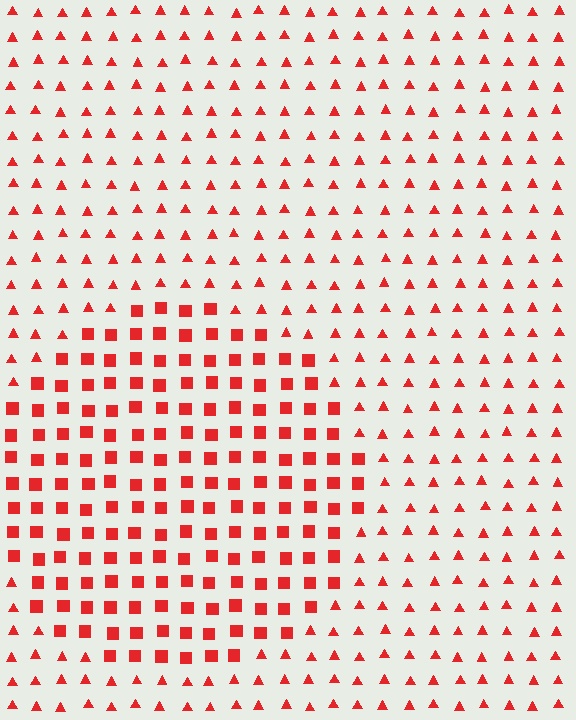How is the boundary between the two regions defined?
The boundary is defined by a change in element shape: squares inside vs. triangles outside. All elements share the same color and spacing.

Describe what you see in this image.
The image is filled with small red elements arranged in a uniform grid. A circle-shaped region contains squares, while the surrounding area contains triangles. The boundary is defined purely by the change in element shape.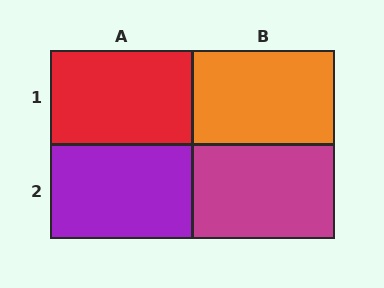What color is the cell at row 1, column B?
Orange.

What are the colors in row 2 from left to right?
Purple, magenta.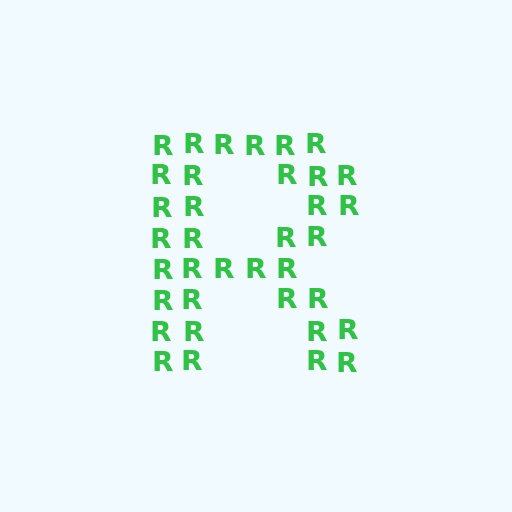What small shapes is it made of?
It is made of small letter R's.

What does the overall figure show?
The overall figure shows the letter R.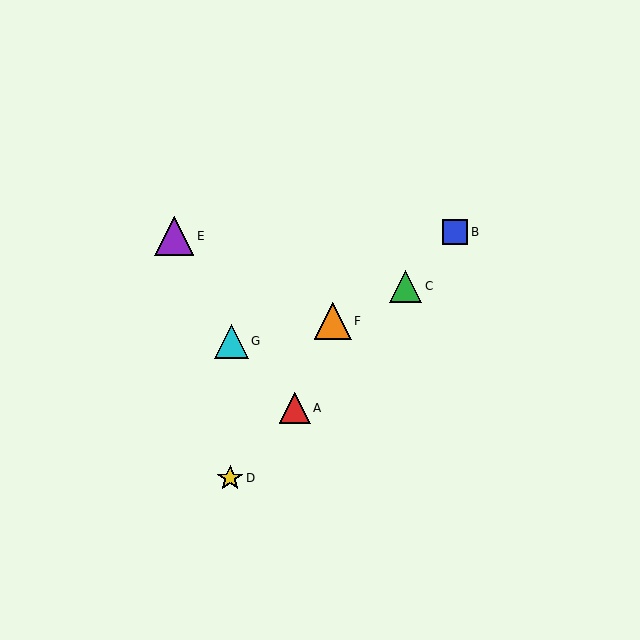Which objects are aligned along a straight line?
Objects A, B, C, D are aligned along a straight line.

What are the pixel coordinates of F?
Object F is at (333, 321).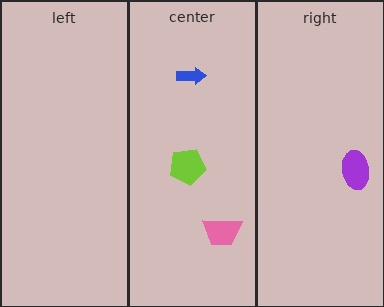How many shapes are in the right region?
1.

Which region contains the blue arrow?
The center region.